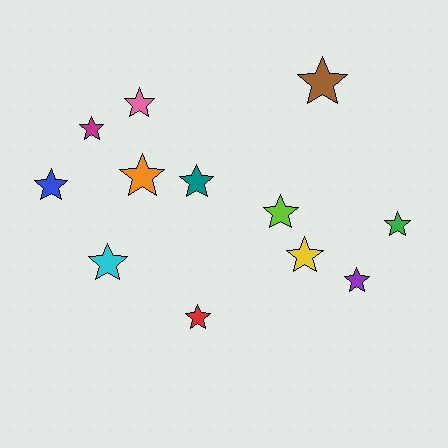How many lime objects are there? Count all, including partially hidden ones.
There is 1 lime object.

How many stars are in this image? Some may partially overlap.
There are 12 stars.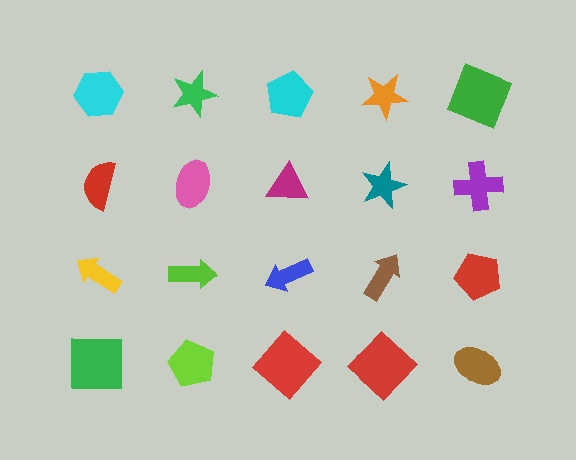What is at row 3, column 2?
A lime arrow.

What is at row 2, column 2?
A pink ellipse.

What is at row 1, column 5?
A green square.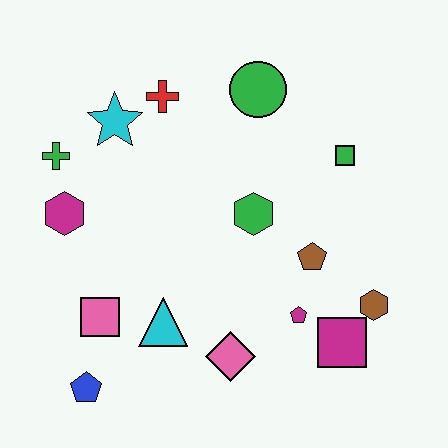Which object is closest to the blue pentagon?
The pink square is closest to the blue pentagon.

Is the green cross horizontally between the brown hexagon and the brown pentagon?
No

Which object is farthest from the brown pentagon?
The green cross is farthest from the brown pentagon.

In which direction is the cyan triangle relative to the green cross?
The cyan triangle is below the green cross.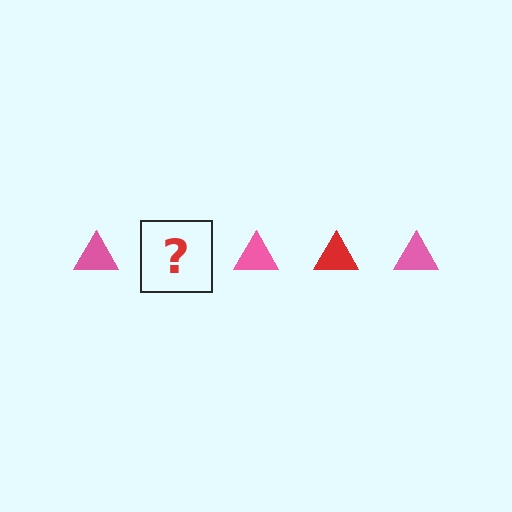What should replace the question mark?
The question mark should be replaced with a red triangle.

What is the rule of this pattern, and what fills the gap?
The rule is that the pattern cycles through pink, red triangles. The gap should be filled with a red triangle.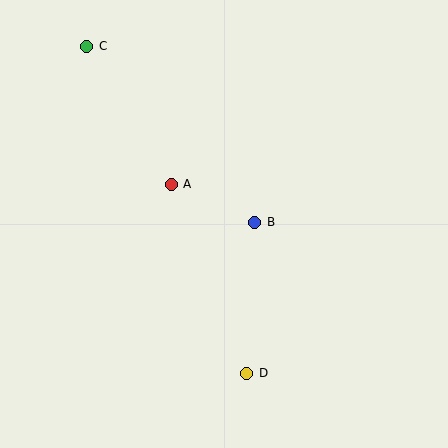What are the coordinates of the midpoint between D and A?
The midpoint between D and A is at (209, 279).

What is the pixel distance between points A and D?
The distance between A and D is 203 pixels.